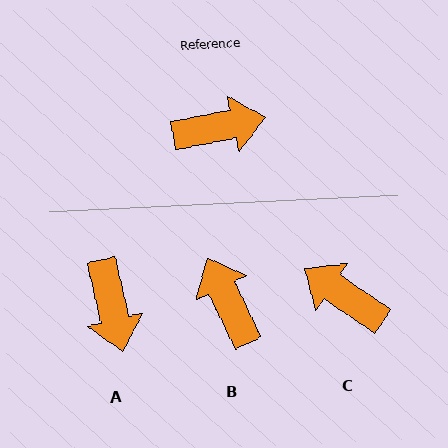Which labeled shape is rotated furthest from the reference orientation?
C, about 135 degrees away.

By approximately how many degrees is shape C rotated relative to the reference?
Approximately 135 degrees counter-clockwise.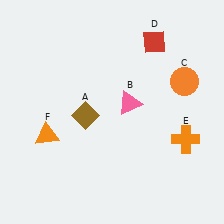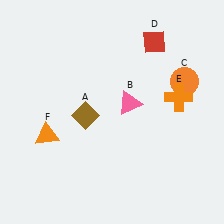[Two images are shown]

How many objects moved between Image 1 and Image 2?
1 object moved between the two images.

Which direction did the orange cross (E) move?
The orange cross (E) moved up.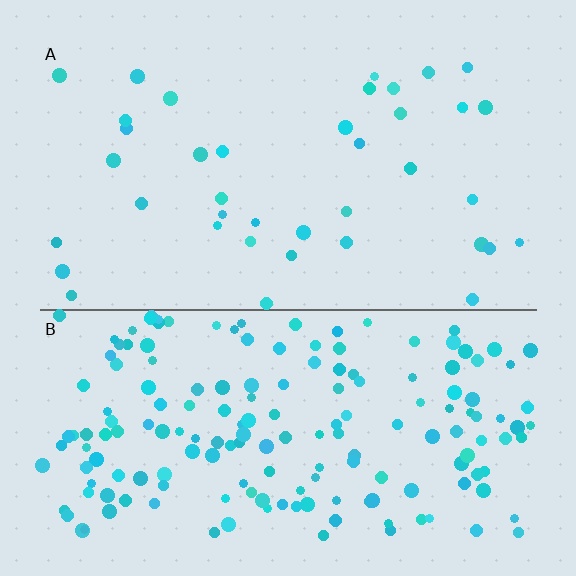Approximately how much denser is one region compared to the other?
Approximately 4.5× — region B over region A.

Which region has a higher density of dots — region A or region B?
B (the bottom).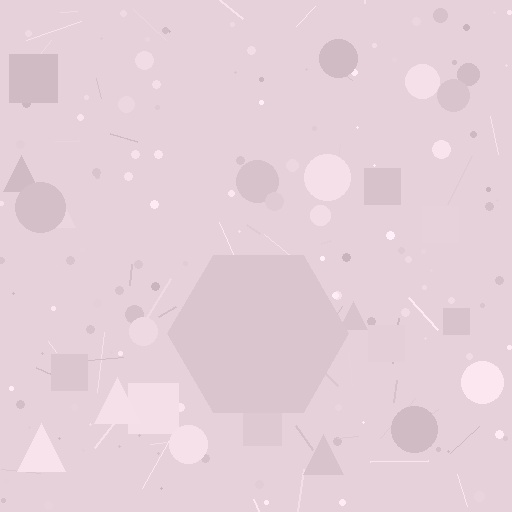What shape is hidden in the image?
A hexagon is hidden in the image.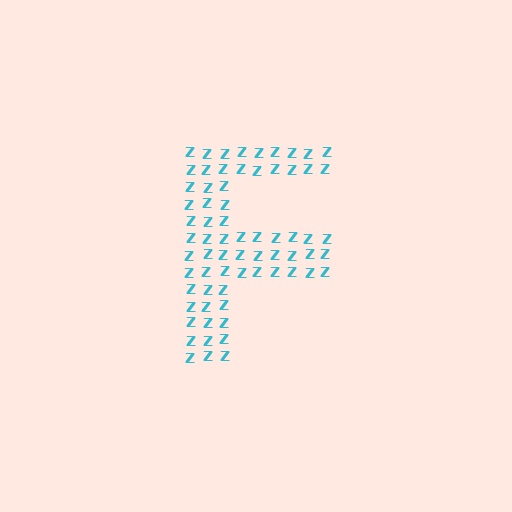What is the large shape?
The large shape is the letter F.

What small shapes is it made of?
It is made of small letter Z's.